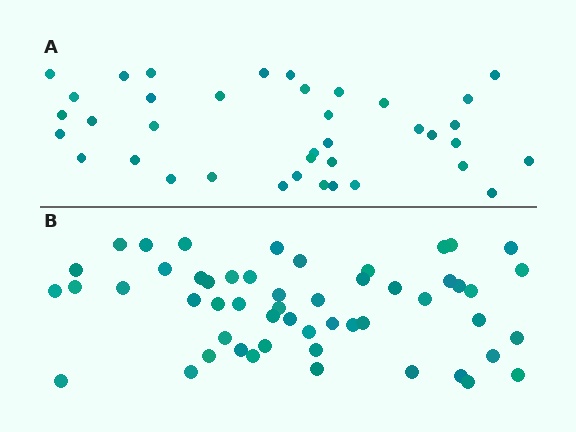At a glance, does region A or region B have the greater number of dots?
Region B (the bottom region) has more dots.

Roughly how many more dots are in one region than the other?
Region B has approximately 15 more dots than region A.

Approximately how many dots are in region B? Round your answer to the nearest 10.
About 50 dots. (The exact count is 53, which rounds to 50.)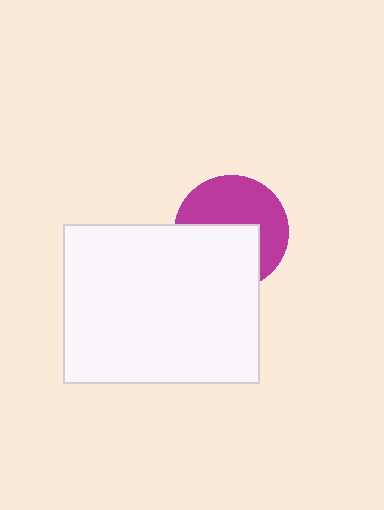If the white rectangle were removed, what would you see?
You would see the complete magenta circle.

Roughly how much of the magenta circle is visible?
About half of it is visible (roughly 53%).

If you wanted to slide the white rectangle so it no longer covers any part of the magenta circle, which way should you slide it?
Slide it down — that is the most direct way to separate the two shapes.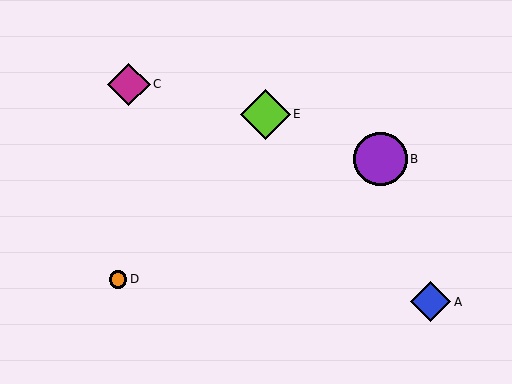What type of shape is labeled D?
Shape D is an orange circle.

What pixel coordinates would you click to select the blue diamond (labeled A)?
Click at (430, 302) to select the blue diamond A.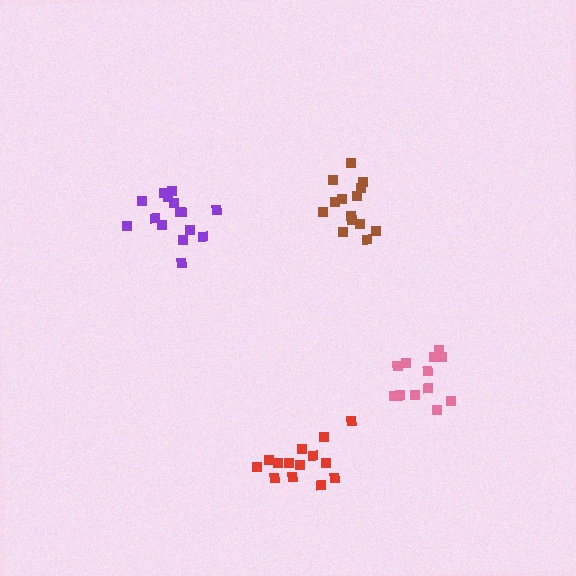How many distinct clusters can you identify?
There are 4 distinct clusters.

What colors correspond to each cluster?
The clusters are colored: brown, red, purple, pink.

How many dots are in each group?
Group 1: 14 dots, Group 2: 14 dots, Group 3: 15 dots, Group 4: 13 dots (56 total).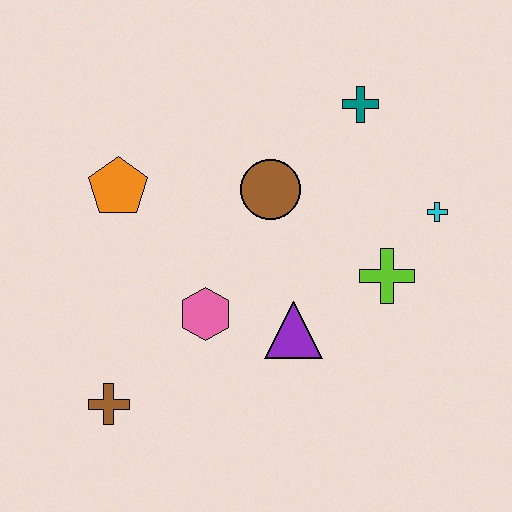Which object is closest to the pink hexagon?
The purple triangle is closest to the pink hexagon.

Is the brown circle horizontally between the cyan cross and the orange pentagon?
Yes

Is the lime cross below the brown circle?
Yes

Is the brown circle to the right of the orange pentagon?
Yes